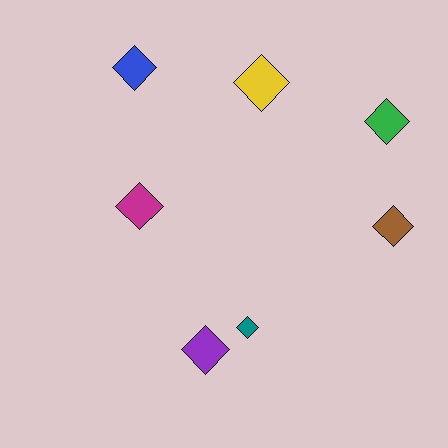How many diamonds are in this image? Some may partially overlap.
There are 7 diamonds.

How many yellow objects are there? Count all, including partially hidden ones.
There is 1 yellow object.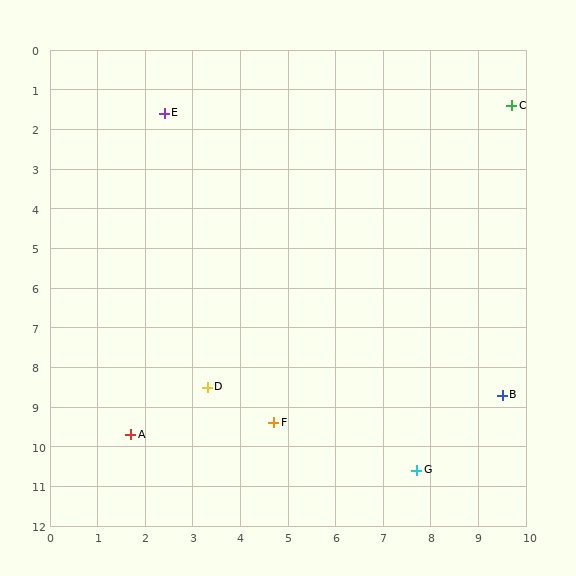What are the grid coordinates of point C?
Point C is at approximately (9.7, 1.4).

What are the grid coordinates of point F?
Point F is at approximately (4.7, 9.4).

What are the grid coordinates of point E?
Point E is at approximately (2.4, 1.6).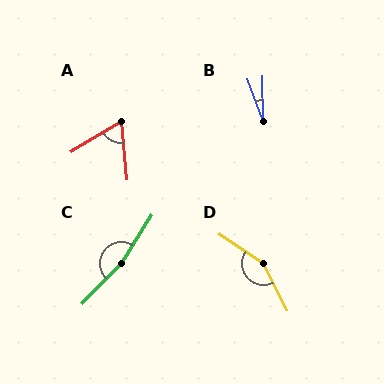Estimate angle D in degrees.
Approximately 150 degrees.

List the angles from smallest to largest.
B (20°), A (64°), D (150°), C (168°).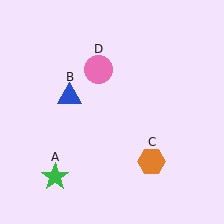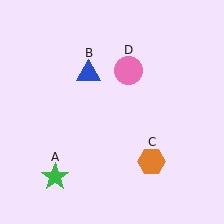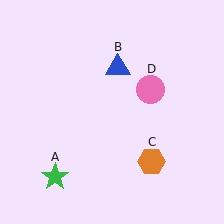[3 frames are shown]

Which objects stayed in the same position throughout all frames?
Green star (object A) and orange hexagon (object C) remained stationary.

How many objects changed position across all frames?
2 objects changed position: blue triangle (object B), pink circle (object D).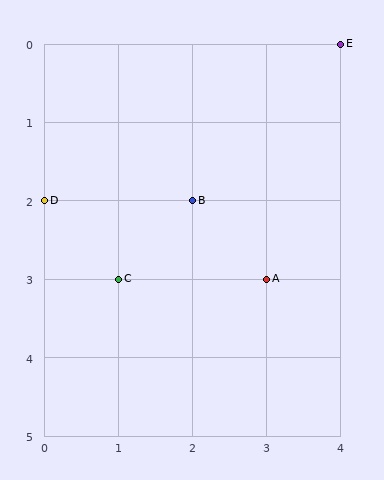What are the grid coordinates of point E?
Point E is at grid coordinates (4, 0).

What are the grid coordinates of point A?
Point A is at grid coordinates (3, 3).